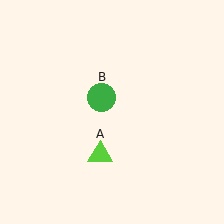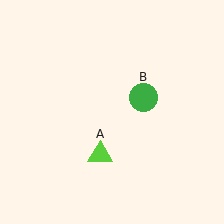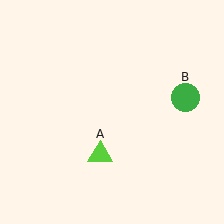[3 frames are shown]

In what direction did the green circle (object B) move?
The green circle (object B) moved right.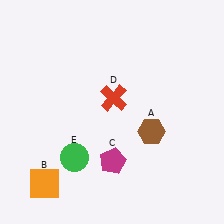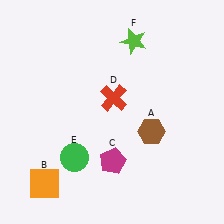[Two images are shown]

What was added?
A lime star (F) was added in Image 2.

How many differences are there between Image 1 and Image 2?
There is 1 difference between the two images.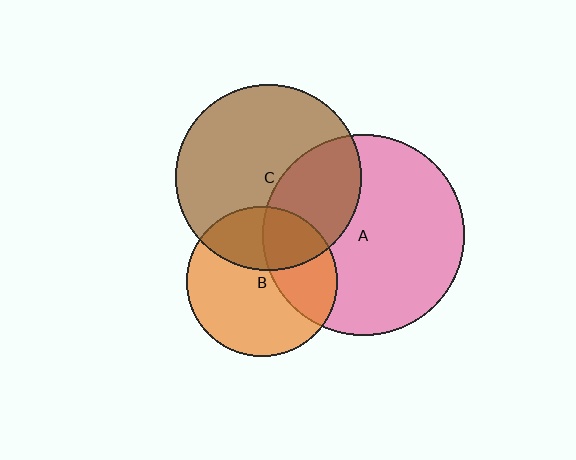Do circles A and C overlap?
Yes.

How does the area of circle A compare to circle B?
Approximately 1.8 times.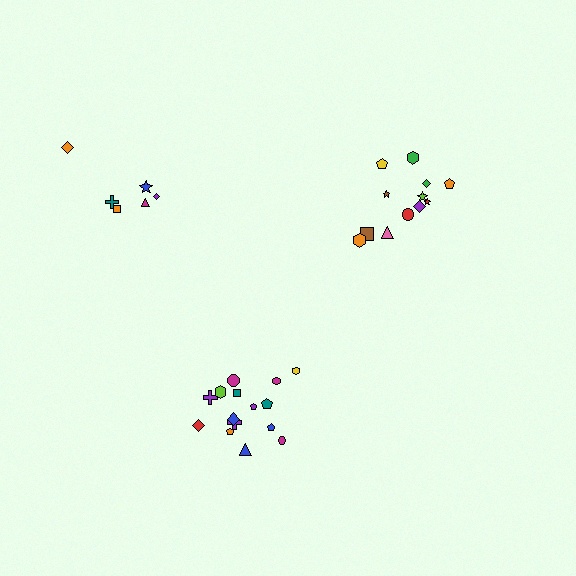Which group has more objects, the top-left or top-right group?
The top-right group.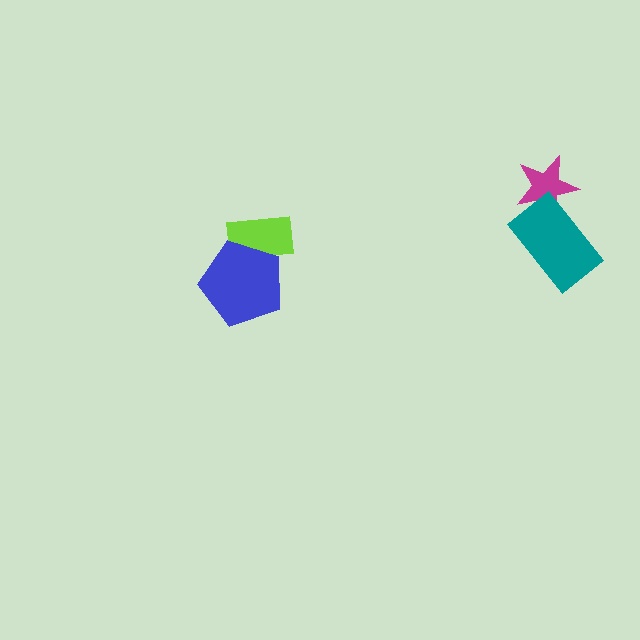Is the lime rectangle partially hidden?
Yes, it is partially covered by another shape.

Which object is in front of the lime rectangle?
The blue pentagon is in front of the lime rectangle.